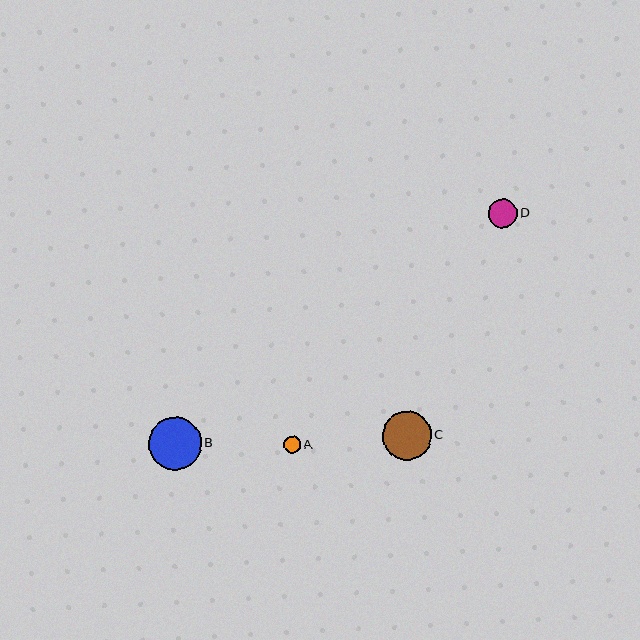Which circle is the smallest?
Circle A is the smallest with a size of approximately 17 pixels.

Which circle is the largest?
Circle B is the largest with a size of approximately 53 pixels.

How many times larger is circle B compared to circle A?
Circle B is approximately 3.2 times the size of circle A.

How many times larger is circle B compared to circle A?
Circle B is approximately 3.2 times the size of circle A.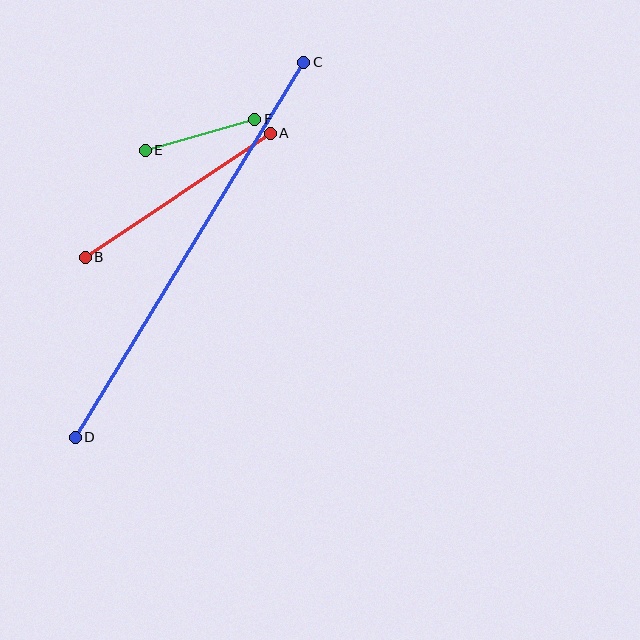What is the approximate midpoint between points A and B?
The midpoint is at approximately (178, 195) pixels.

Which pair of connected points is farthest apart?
Points C and D are farthest apart.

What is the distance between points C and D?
The distance is approximately 439 pixels.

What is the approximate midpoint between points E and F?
The midpoint is at approximately (200, 135) pixels.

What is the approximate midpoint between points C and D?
The midpoint is at approximately (189, 250) pixels.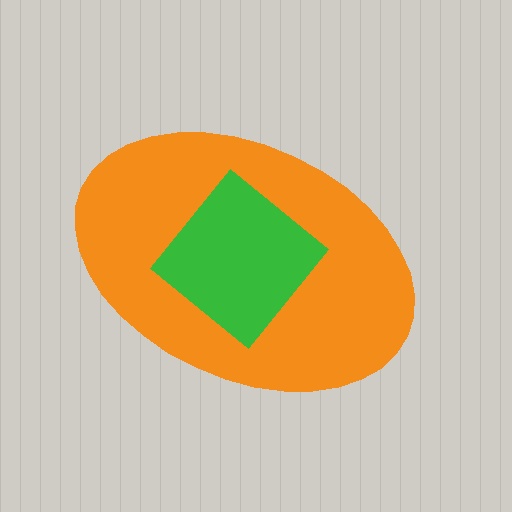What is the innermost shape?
The green diamond.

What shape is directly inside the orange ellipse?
The green diamond.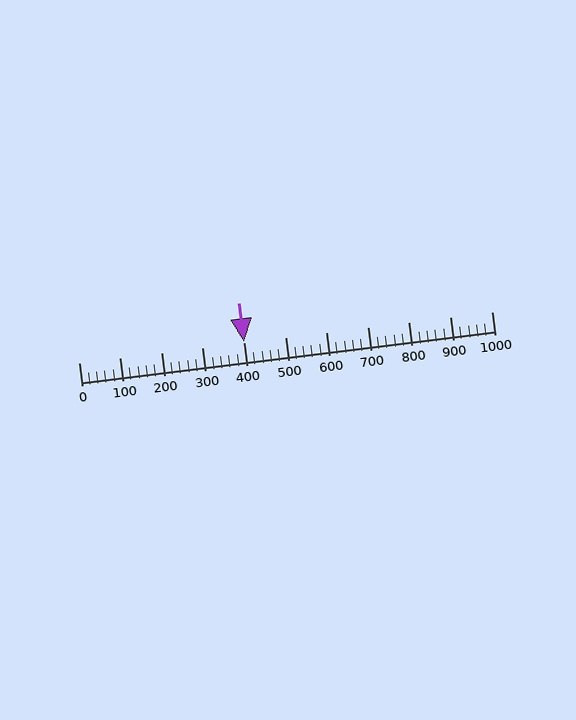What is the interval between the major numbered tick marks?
The major tick marks are spaced 100 units apart.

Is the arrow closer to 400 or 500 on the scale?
The arrow is closer to 400.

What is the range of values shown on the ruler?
The ruler shows values from 0 to 1000.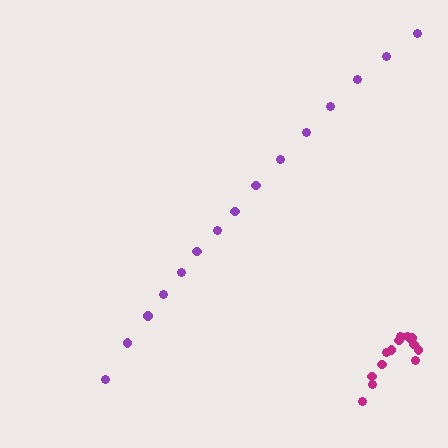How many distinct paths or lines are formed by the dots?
There are 2 distinct paths.